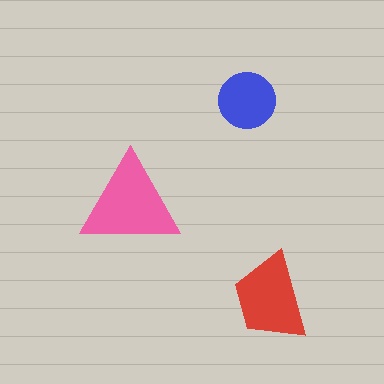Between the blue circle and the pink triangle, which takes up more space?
The pink triangle.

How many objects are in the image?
There are 3 objects in the image.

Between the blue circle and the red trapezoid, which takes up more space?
The red trapezoid.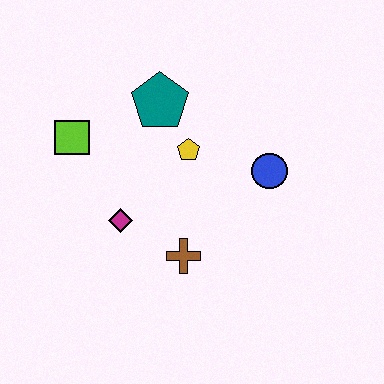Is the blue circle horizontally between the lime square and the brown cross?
No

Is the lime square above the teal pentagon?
No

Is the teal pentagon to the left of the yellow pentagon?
Yes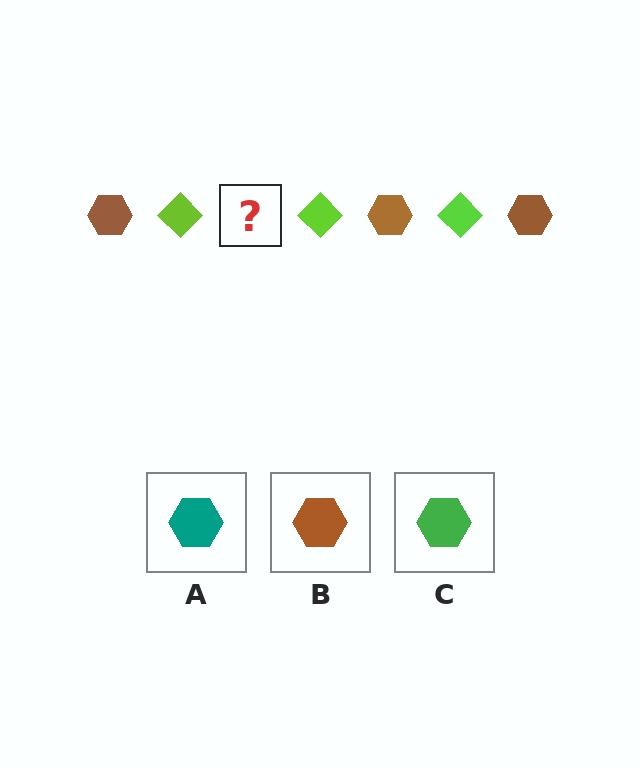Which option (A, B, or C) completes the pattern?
B.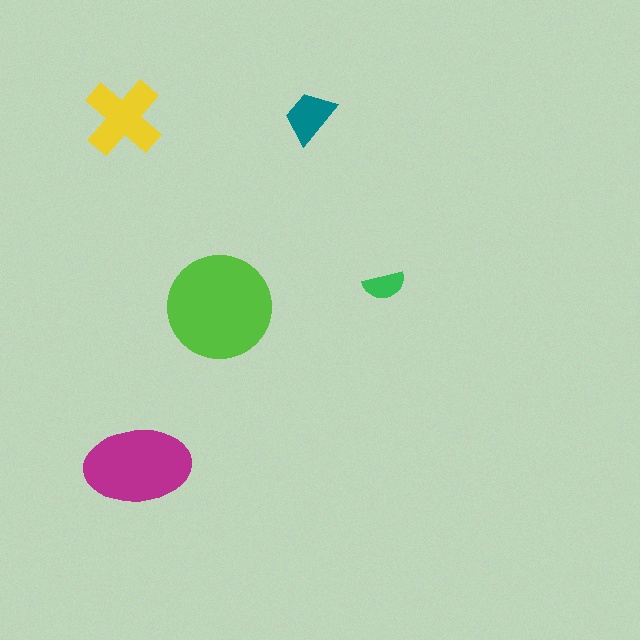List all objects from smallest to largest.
The green semicircle, the teal trapezoid, the yellow cross, the magenta ellipse, the lime circle.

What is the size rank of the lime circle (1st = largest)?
1st.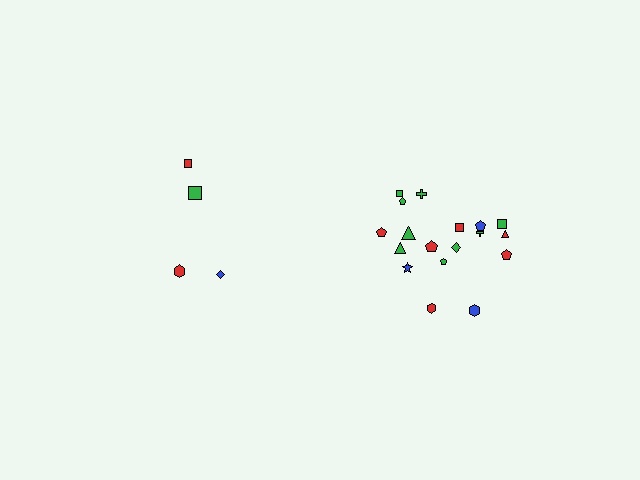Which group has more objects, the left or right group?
The right group.